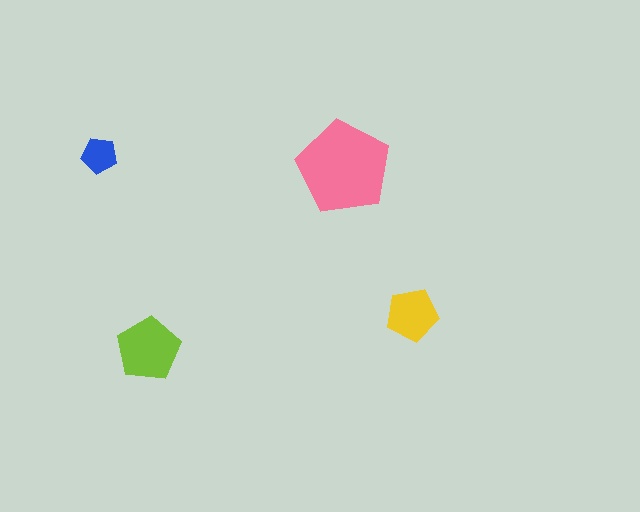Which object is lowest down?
The lime pentagon is bottommost.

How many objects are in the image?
There are 4 objects in the image.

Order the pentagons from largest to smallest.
the pink one, the lime one, the yellow one, the blue one.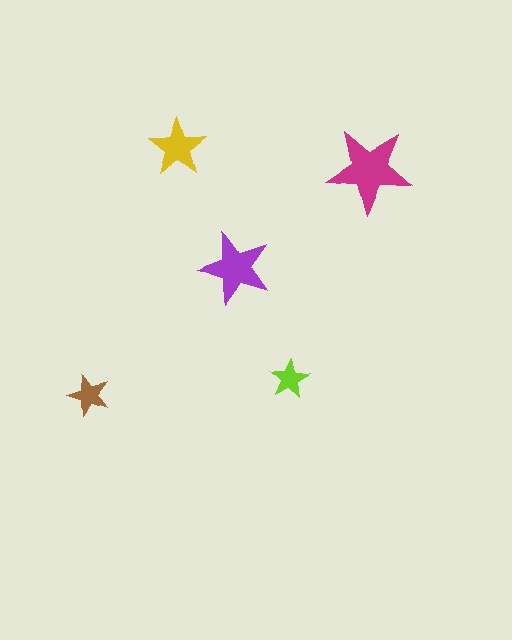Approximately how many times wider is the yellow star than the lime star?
About 1.5 times wider.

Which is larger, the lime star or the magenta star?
The magenta one.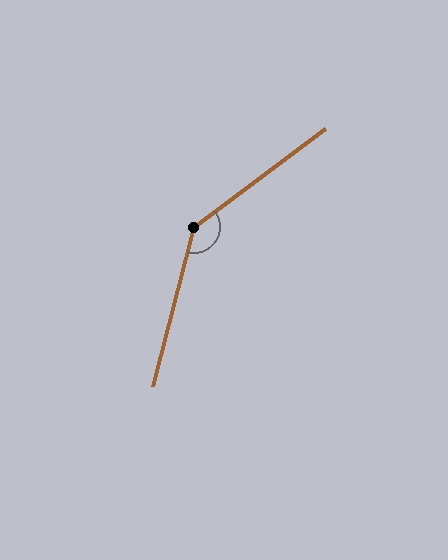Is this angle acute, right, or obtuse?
It is obtuse.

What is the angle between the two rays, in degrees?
Approximately 142 degrees.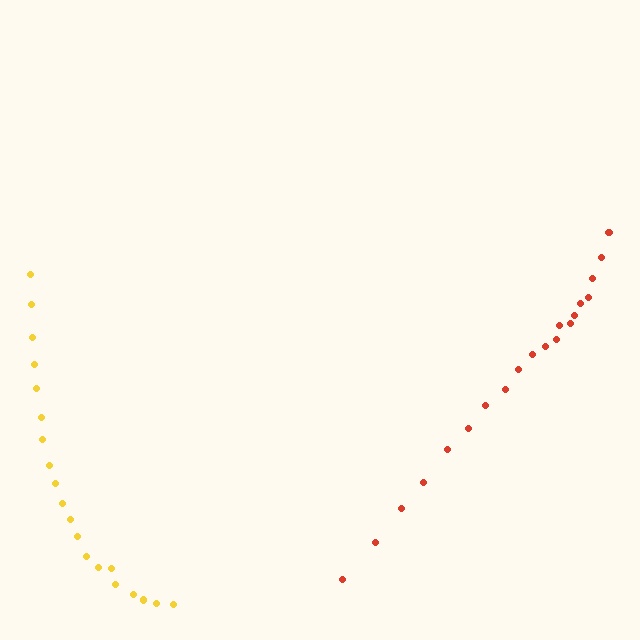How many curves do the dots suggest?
There are 2 distinct paths.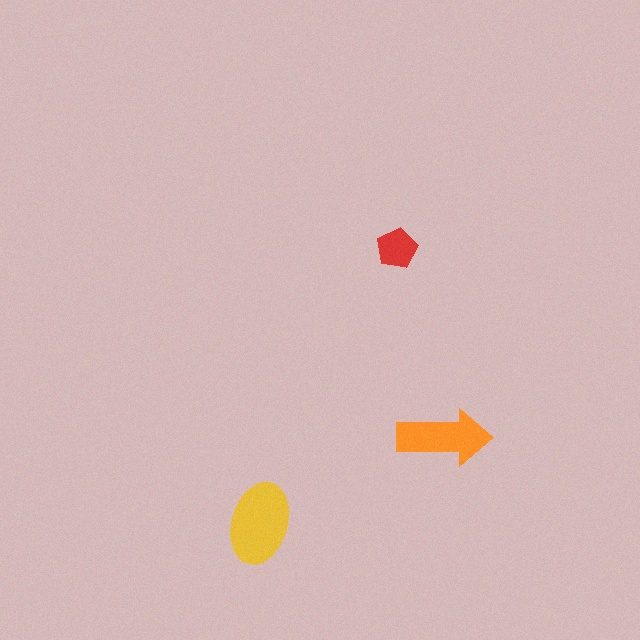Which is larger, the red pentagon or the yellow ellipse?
The yellow ellipse.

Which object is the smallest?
The red pentagon.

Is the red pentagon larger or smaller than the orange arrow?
Smaller.